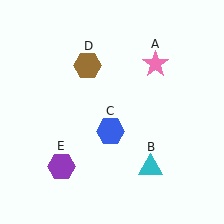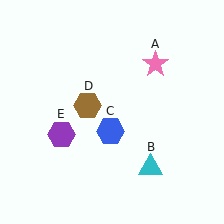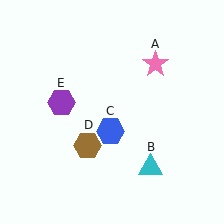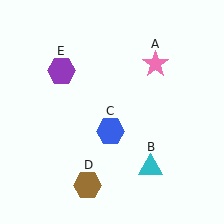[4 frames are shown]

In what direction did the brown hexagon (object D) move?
The brown hexagon (object D) moved down.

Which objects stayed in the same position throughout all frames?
Pink star (object A) and cyan triangle (object B) and blue hexagon (object C) remained stationary.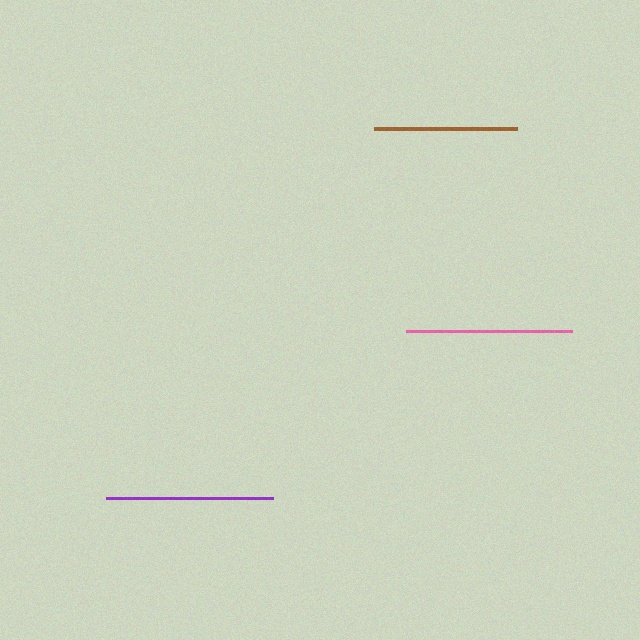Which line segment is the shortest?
The brown line is the shortest at approximately 143 pixels.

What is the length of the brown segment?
The brown segment is approximately 143 pixels long.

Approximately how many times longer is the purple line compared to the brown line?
The purple line is approximately 1.2 times the length of the brown line.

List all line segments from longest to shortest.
From longest to shortest: purple, pink, brown.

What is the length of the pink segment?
The pink segment is approximately 166 pixels long.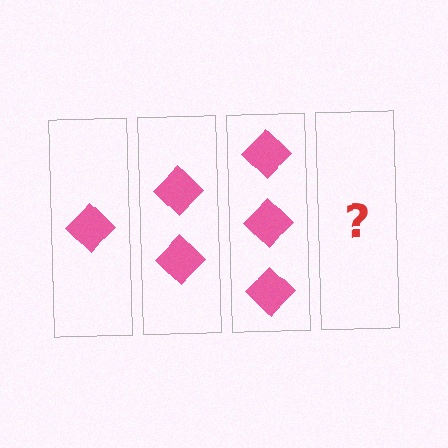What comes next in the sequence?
The next element should be 4 diamonds.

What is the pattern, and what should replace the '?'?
The pattern is that each step adds one more diamond. The '?' should be 4 diamonds.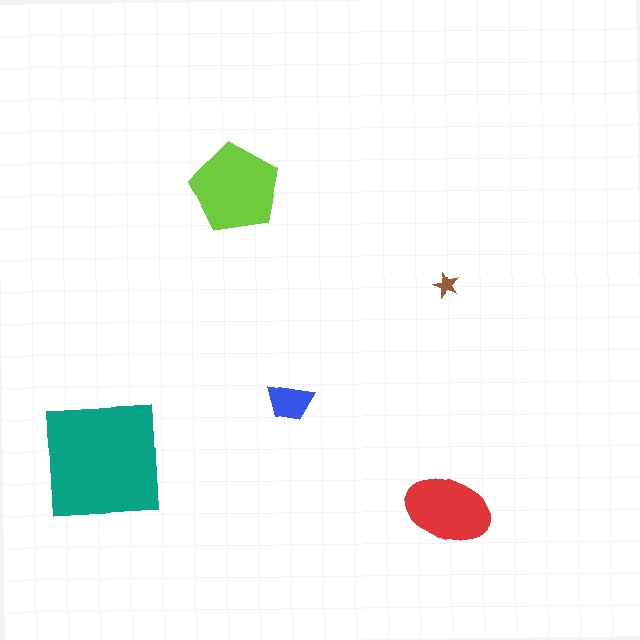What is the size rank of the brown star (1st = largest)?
5th.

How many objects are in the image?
There are 5 objects in the image.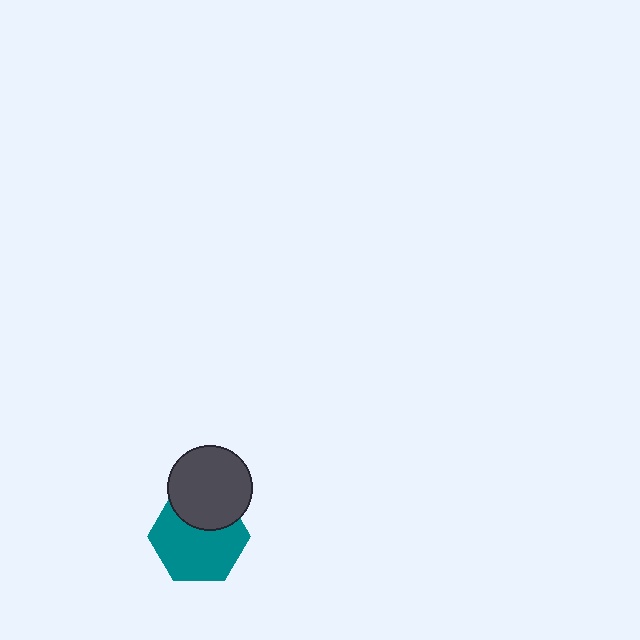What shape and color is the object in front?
The object in front is a dark gray circle.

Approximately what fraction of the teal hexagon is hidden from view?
Roughly 31% of the teal hexagon is hidden behind the dark gray circle.